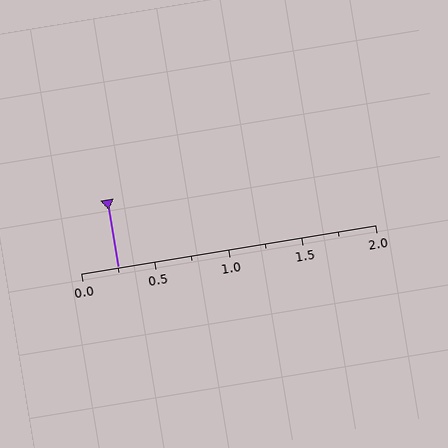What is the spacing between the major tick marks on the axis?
The major ticks are spaced 0.5 apart.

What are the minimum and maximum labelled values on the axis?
The axis runs from 0.0 to 2.0.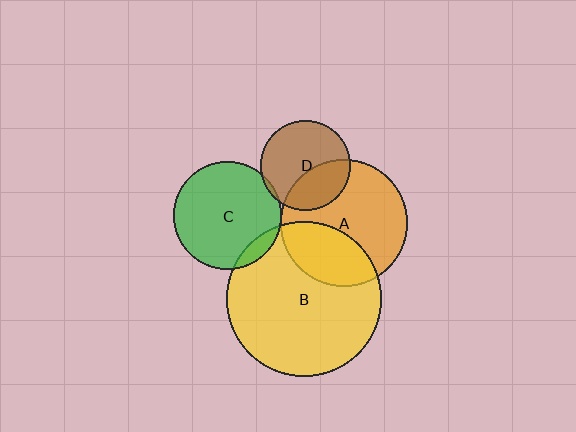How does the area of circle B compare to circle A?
Approximately 1.5 times.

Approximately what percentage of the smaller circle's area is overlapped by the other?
Approximately 5%.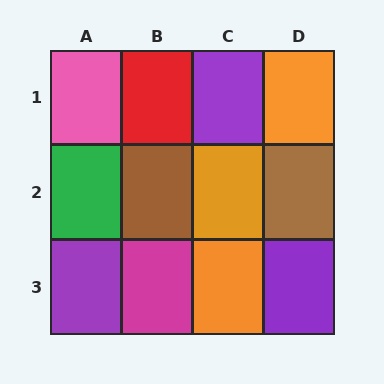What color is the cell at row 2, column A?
Green.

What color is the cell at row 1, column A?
Pink.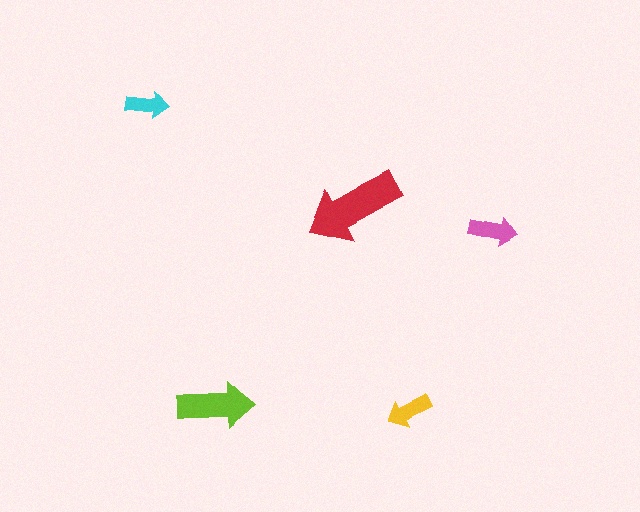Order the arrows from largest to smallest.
the red one, the lime one, the pink one, the yellow one, the cyan one.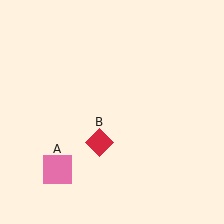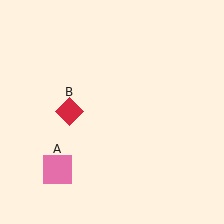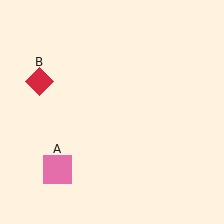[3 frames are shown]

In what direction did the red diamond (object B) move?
The red diamond (object B) moved up and to the left.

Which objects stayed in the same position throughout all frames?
Pink square (object A) remained stationary.